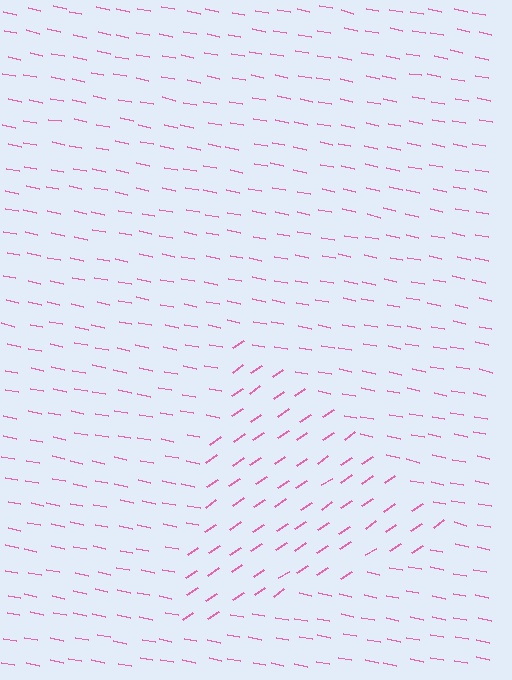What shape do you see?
I see a triangle.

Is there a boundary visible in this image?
Yes, there is a texture boundary formed by a change in line orientation.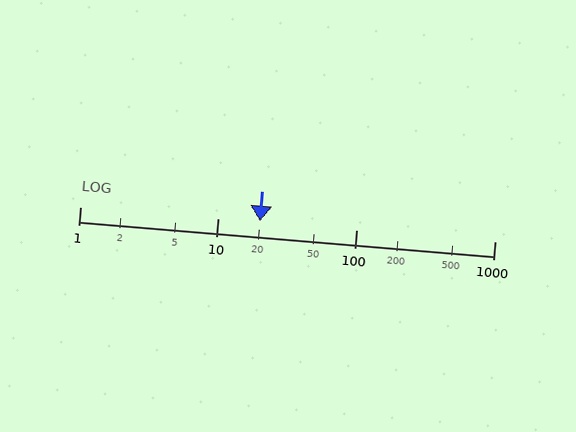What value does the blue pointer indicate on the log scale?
The pointer indicates approximately 20.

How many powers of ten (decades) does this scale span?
The scale spans 3 decades, from 1 to 1000.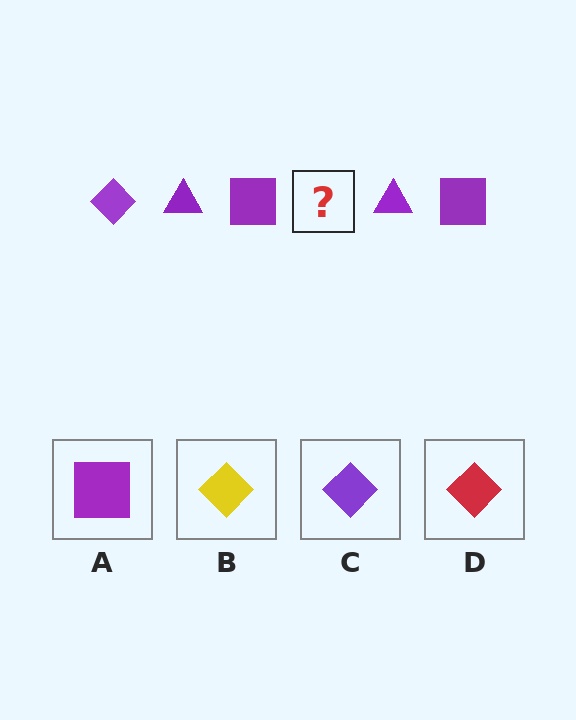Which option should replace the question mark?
Option C.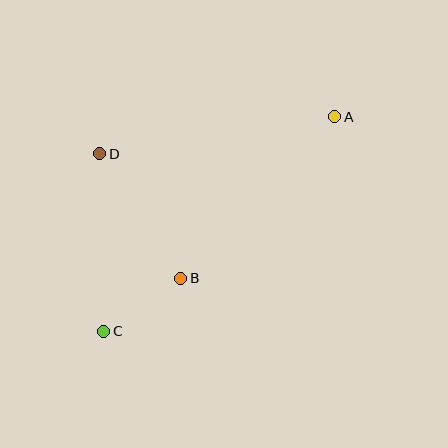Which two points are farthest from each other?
Points A and C are farthest from each other.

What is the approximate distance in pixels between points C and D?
The distance between C and D is approximately 177 pixels.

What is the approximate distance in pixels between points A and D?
The distance between A and D is approximately 238 pixels.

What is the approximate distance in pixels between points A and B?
The distance between A and B is approximately 223 pixels.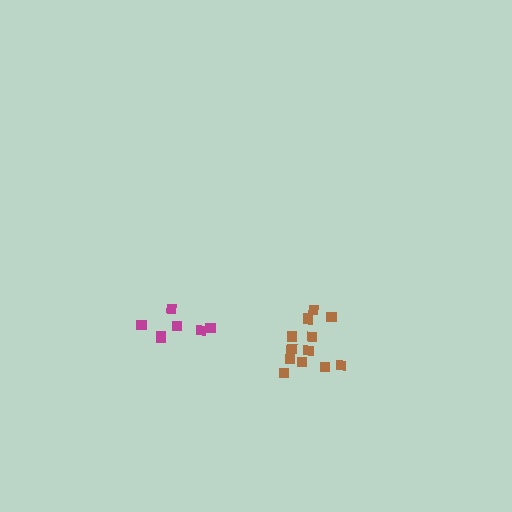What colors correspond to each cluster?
The clusters are colored: magenta, brown.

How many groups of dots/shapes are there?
There are 2 groups.